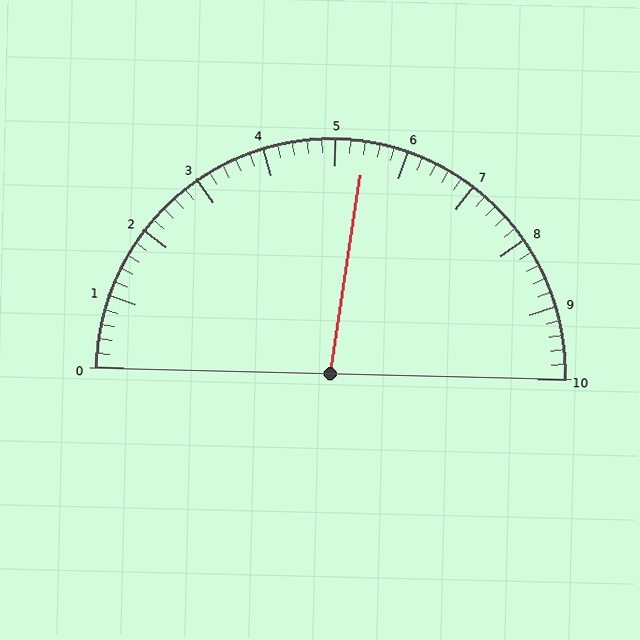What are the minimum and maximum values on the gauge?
The gauge ranges from 0 to 10.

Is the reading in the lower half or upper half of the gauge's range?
The reading is in the upper half of the range (0 to 10).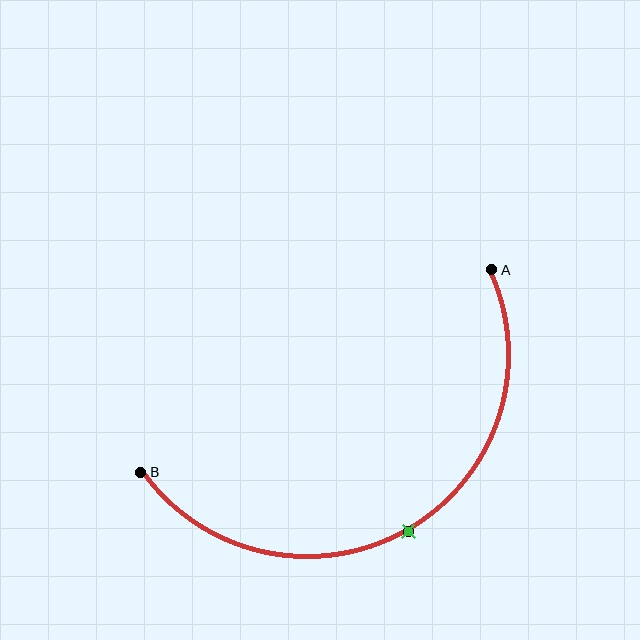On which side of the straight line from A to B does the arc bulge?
The arc bulges below the straight line connecting A and B.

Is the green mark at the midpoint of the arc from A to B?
Yes. The green mark lies on the arc at equal arc-length from both A and B — it is the arc midpoint.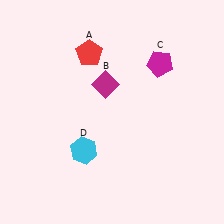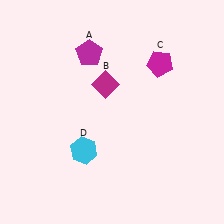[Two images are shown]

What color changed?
The pentagon (A) changed from red in Image 1 to magenta in Image 2.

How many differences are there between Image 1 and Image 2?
There is 1 difference between the two images.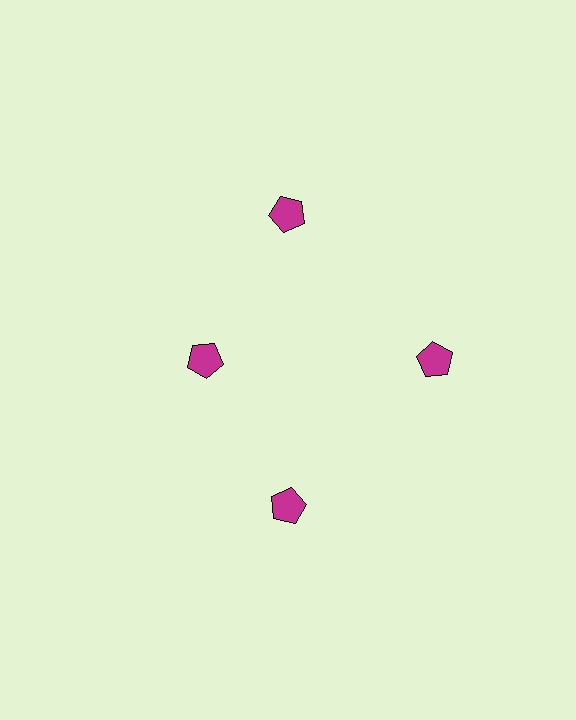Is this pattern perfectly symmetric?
No. The 4 magenta pentagons are arranged in a ring, but one element near the 9 o'clock position is pulled inward toward the center, breaking the 4-fold rotational symmetry.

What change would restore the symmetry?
The symmetry would be restored by moving it outward, back onto the ring so that all 4 pentagons sit at equal angles and equal distance from the center.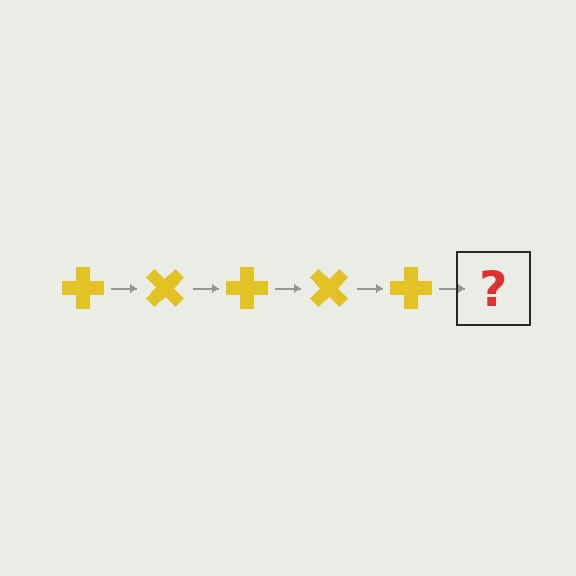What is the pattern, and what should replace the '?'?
The pattern is that the cross rotates 45 degrees each step. The '?' should be a yellow cross rotated 225 degrees.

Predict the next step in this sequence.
The next step is a yellow cross rotated 225 degrees.